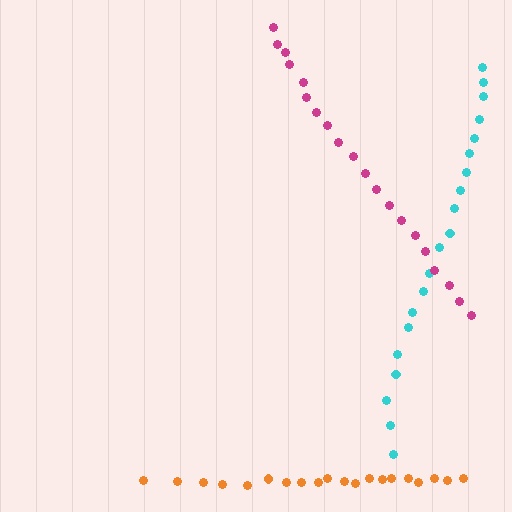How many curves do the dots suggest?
There are 3 distinct paths.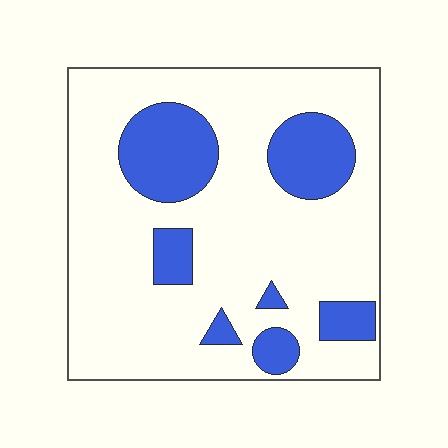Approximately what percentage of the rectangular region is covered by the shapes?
Approximately 20%.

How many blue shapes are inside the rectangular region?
7.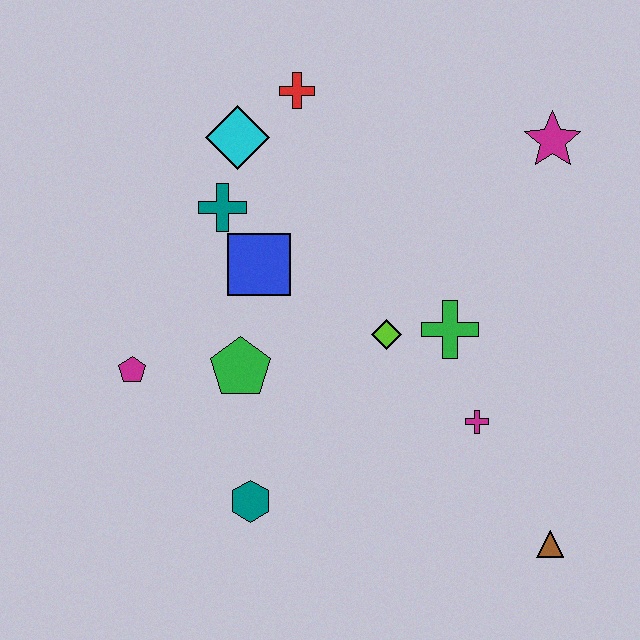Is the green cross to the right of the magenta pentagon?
Yes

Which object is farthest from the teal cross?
The brown triangle is farthest from the teal cross.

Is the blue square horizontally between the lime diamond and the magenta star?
No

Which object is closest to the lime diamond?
The green cross is closest to the lime diamond.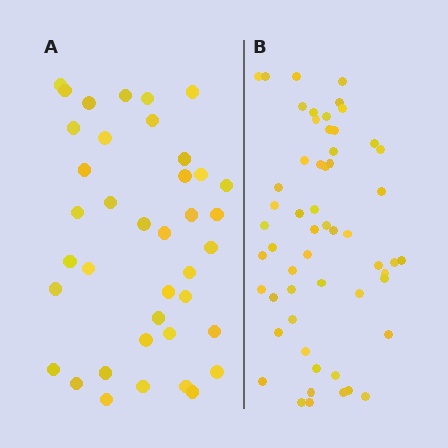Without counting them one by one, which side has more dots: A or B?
Region B (the right region) has more dots.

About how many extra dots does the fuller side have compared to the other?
Region B has approximately 15 more dots than region A.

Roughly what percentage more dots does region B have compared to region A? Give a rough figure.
About 45% more.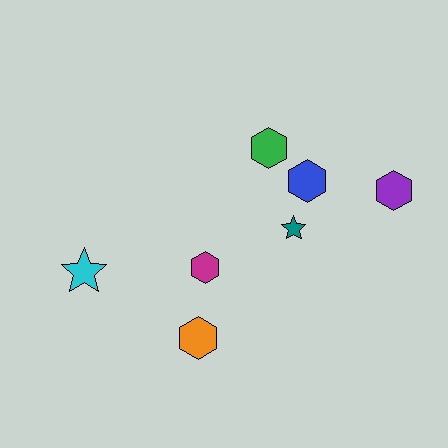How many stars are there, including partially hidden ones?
There are 2 stars.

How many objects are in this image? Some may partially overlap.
There are 7 objects.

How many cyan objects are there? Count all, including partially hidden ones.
There is 1 cyan object.